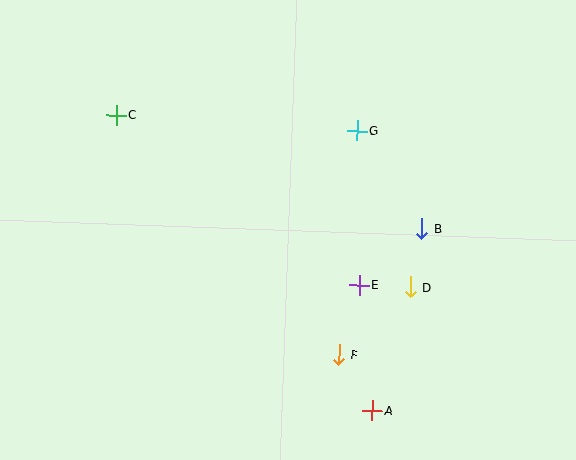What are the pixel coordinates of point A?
Point A is at (372, 410).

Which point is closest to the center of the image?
Point E at (359, 285) is closest to the center.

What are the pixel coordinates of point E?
Point E is at (359, 285).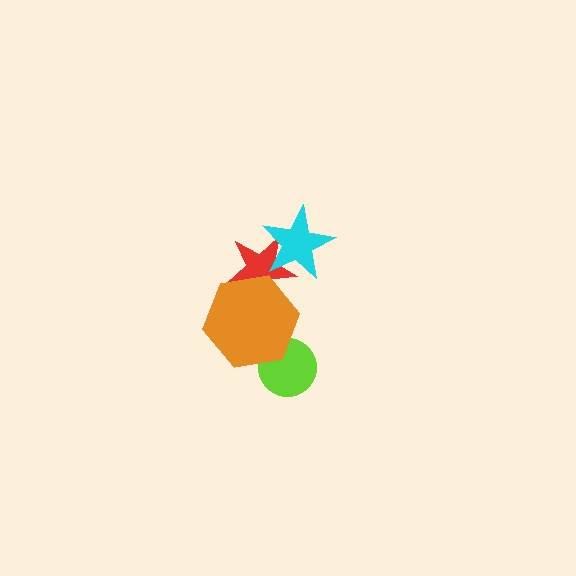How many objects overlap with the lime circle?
1 object overlaps with the lime circle.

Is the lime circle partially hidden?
Yes, it is partially covered by another shape.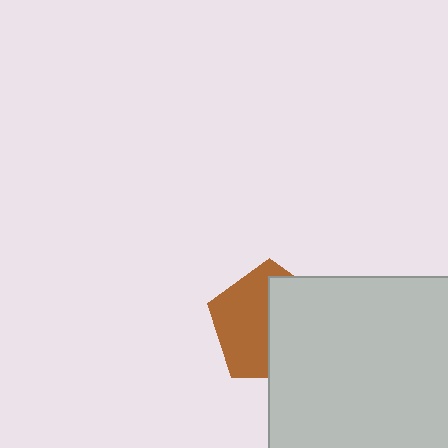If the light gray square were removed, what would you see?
You would see the complete brown pentagon.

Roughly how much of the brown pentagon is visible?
About half of it is visible (roughly 50%).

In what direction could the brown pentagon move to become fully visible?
The brown pentagon could move left. That would shift it out from behind the light gray square entirely.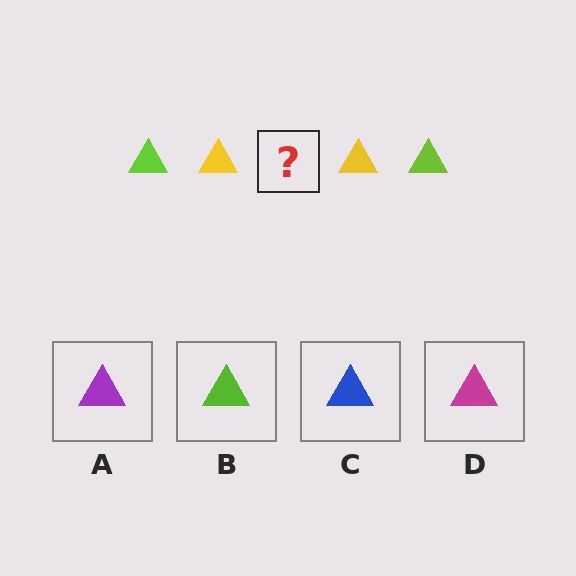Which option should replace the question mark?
Option B.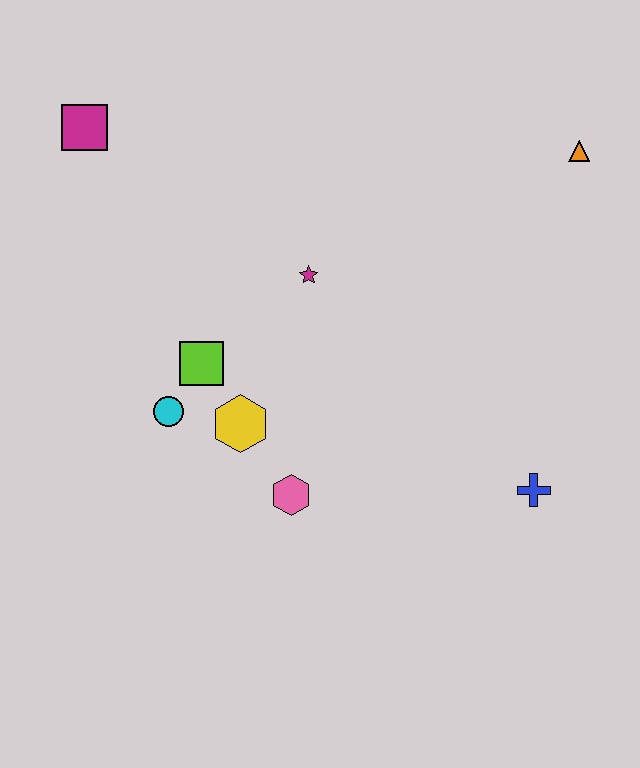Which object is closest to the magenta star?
The lime square is closest to the magenta star.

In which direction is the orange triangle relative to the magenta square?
The orange triangle is to the right of the magenta square.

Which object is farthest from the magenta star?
The blue cross is farthest from the magenta star.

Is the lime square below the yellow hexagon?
No